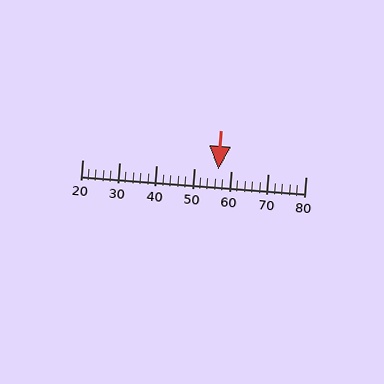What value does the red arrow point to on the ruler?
The red arrow points to approximately 57.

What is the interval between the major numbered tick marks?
The major tick marks are spaced 10 units apart.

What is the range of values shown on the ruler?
The ruler shows values from 20 to 80.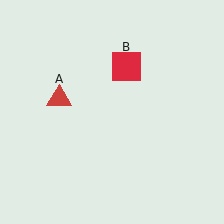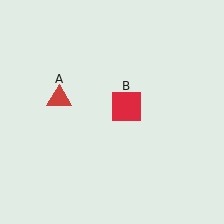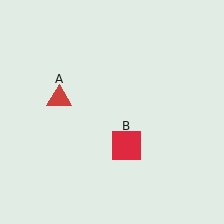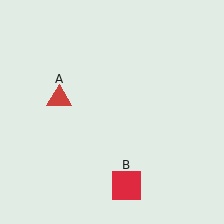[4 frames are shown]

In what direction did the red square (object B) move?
The red square (object B) moved down.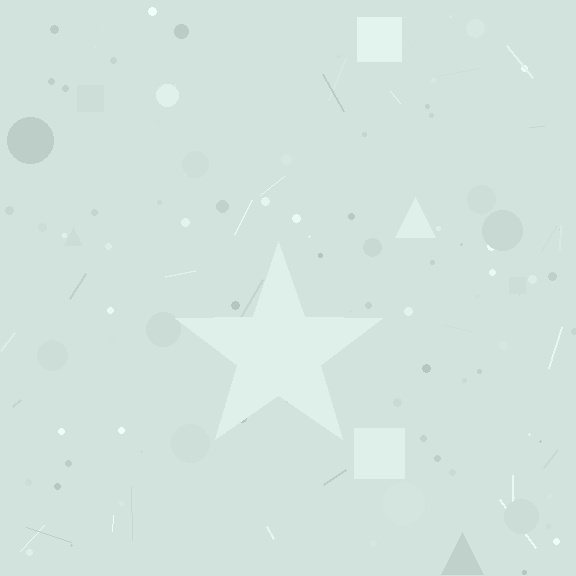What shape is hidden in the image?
A star is hidden in the image.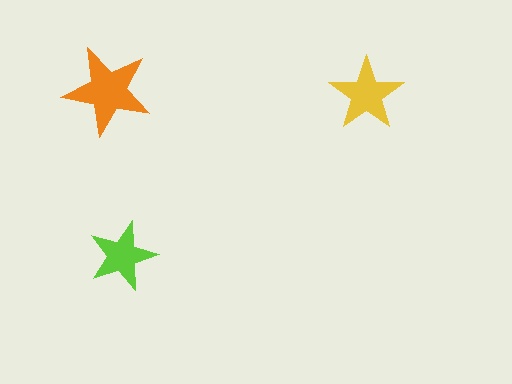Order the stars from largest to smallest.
the orange one, the yellow one, the lime one.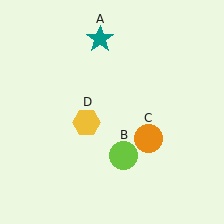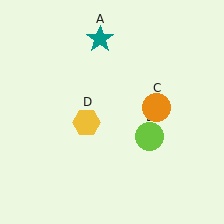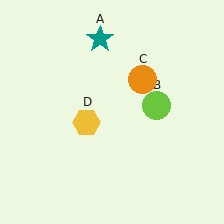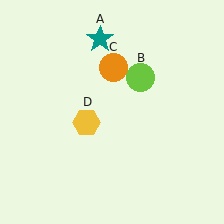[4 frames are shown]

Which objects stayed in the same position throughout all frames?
Teal star (object A) and yellow hexagon (object D) remained stationary.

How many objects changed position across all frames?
2 objects changed position: lime circle (object B), orange circle (object C).